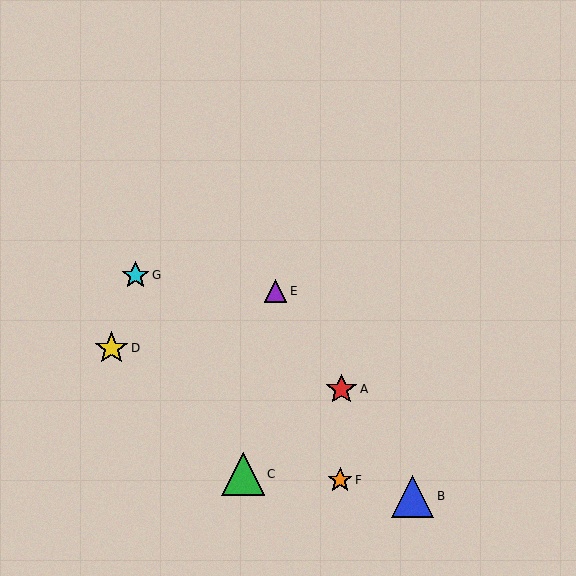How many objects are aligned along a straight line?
3 objects (A, B, E) are aligned along a straight line.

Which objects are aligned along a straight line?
Objects A, B, E are aligned along a straight line.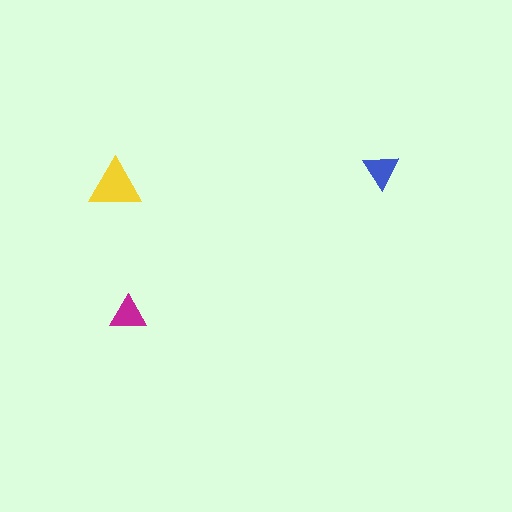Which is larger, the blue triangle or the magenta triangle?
The magenta one.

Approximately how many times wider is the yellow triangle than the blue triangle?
About 1.5 times wider.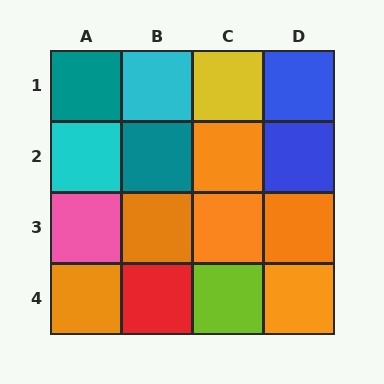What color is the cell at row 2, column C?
Orange.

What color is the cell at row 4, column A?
Orange.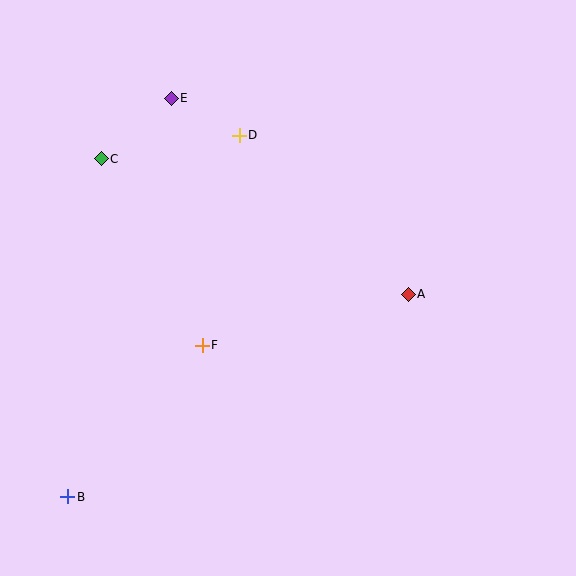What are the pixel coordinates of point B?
Point B is at (68, 497).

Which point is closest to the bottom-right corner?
Point A is closest to the bottom-right corner.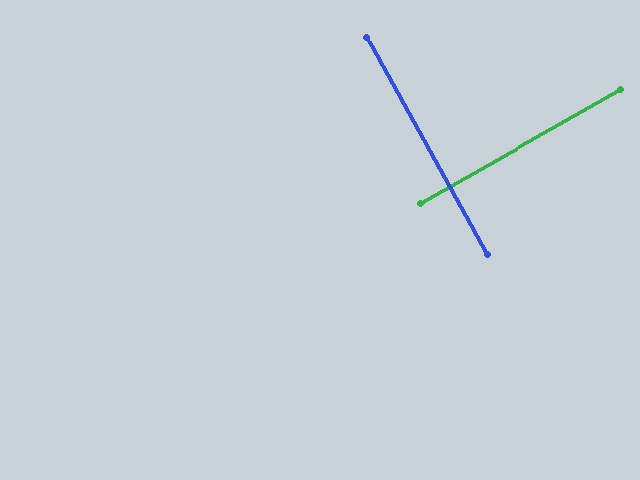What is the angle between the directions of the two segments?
Approximately 90 degrees.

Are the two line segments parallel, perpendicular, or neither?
Perpendicular — they meet at approximately 90°.